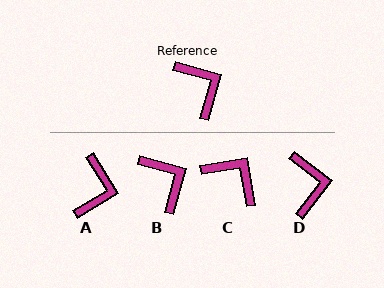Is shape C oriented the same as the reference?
No, it is off by about 25 degrees.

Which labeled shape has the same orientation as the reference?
B.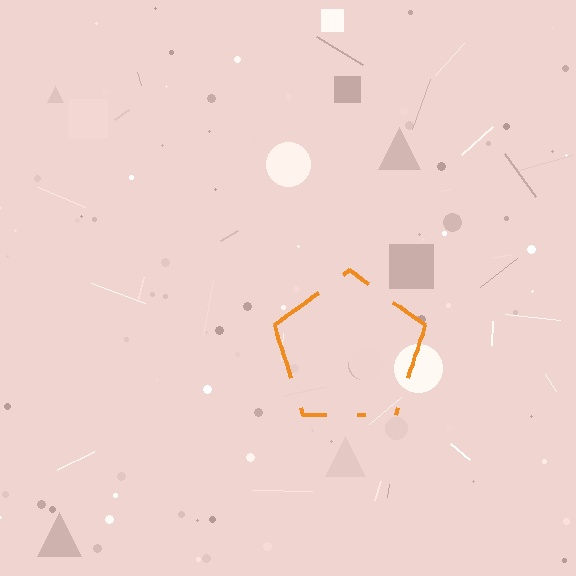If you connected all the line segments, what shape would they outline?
They would outline a pentagon.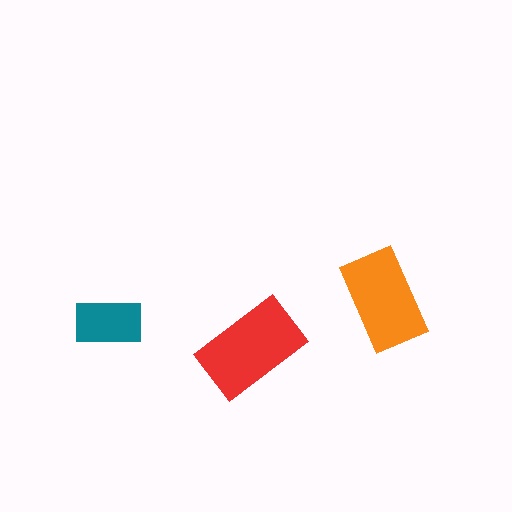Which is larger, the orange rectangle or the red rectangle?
The red one.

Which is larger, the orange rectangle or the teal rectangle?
The orange one.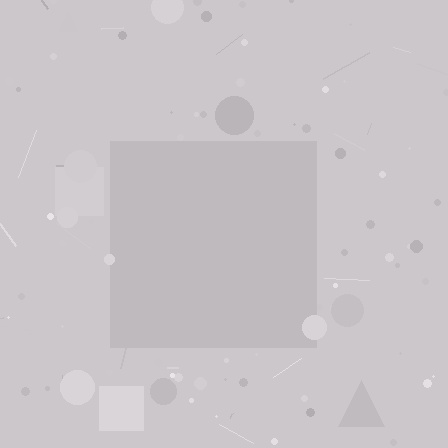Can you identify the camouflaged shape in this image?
The camouflaged shape is a square.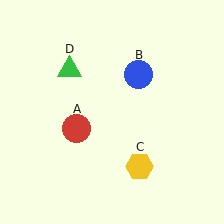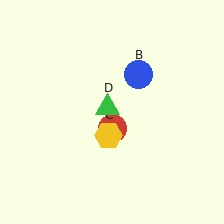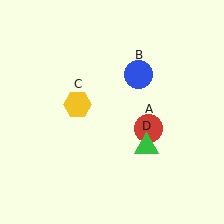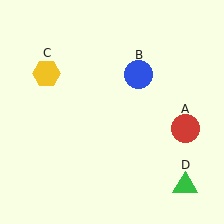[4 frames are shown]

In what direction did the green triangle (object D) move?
The green triangle (object D) moved down and to the right.